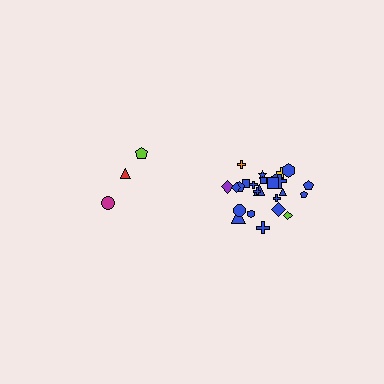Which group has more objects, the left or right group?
The right group.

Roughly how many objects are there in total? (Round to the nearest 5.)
Roughly 30 objects in total.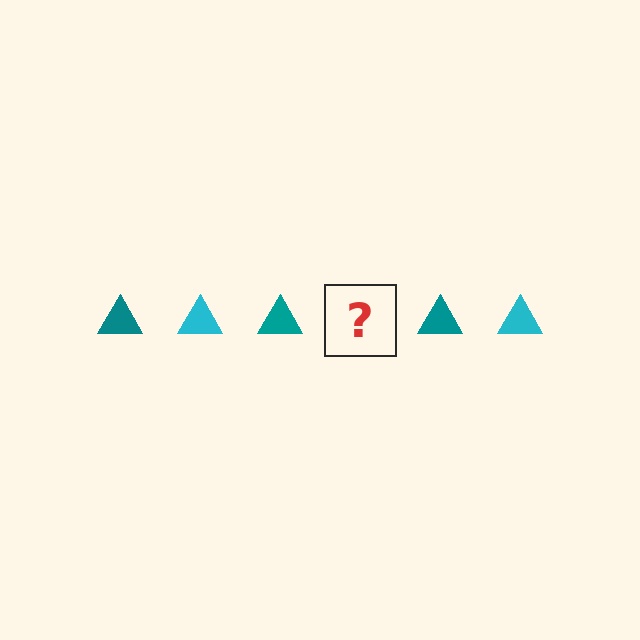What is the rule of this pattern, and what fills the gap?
The rule is that the pattern cycles through teal, cyan triangles. The gap should be filled with a cyan triangle.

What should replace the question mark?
The question mark should be replaced with a cyan triangle.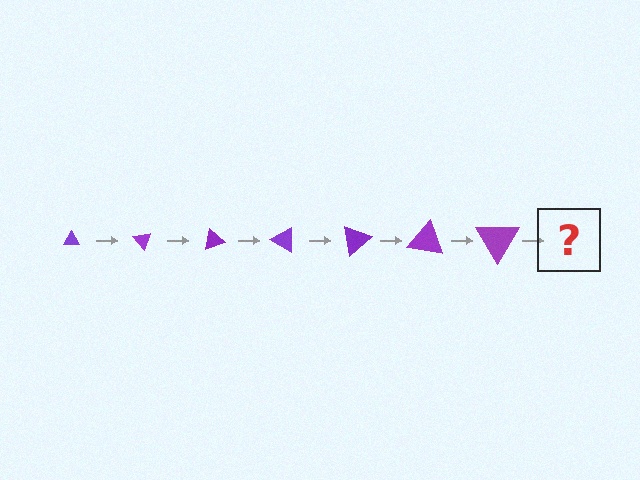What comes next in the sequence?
The next element should be a triangle, larger than the previous one and rotated 350 degrees from the start.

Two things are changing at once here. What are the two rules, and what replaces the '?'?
The two rules are that the triangle grows larger each step and it rotates 50 degrees each step. The '?' should be a triangle, larger than the previous one and rotated 350 degrees from the start.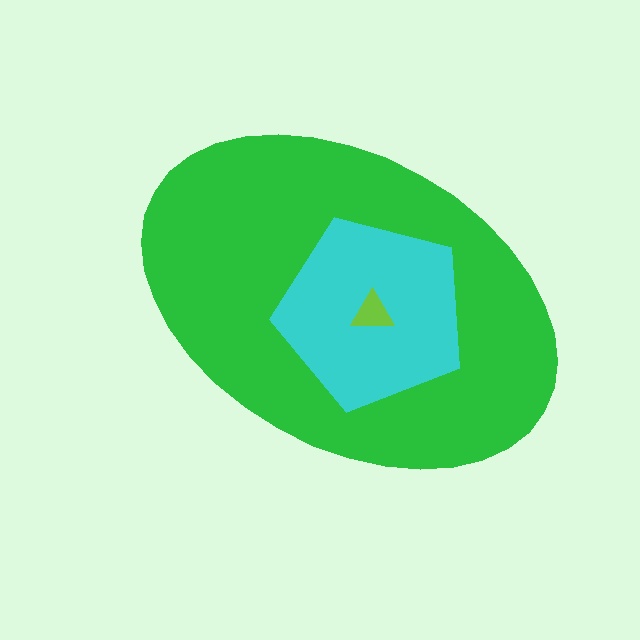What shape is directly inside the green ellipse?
The cyan pentagon.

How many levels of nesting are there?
3.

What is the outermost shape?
The green ellipse.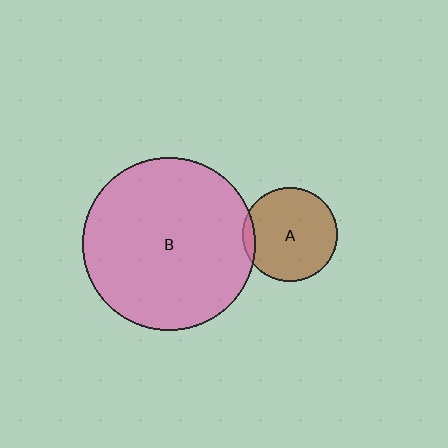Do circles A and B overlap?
Yes.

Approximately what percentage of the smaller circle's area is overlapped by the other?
Approximately 5%.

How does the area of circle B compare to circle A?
Approximately 3.4 times.